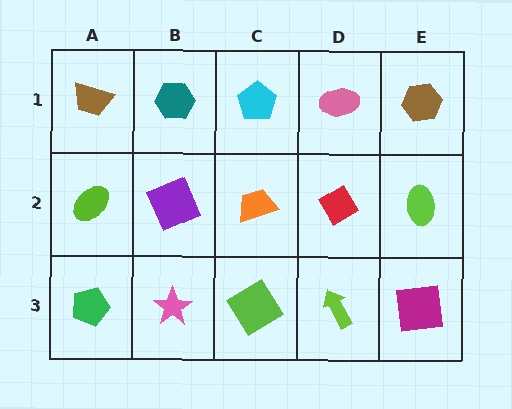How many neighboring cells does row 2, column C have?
4.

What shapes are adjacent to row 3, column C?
An orange trapezoid (row 2, column C), a pink star (row 3, column B), a lime arrow (row 3, column D).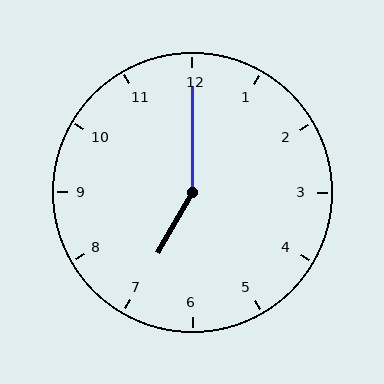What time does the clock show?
7:00.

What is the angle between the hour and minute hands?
Approximately 150 degrees.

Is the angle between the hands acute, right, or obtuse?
It is obtuse.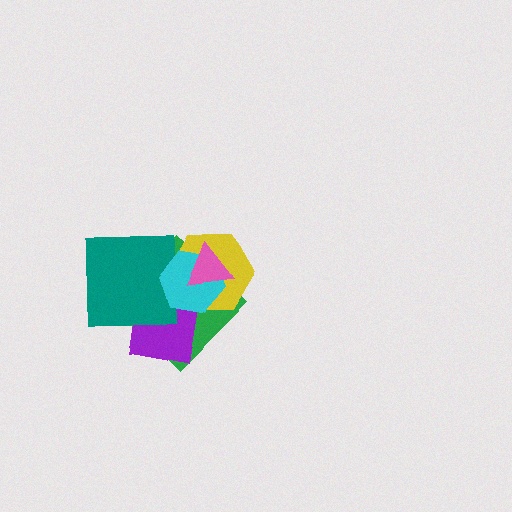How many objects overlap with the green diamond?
5 objects overlap with the green diamond.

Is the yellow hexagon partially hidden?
Yes, it is partially covered by another shape.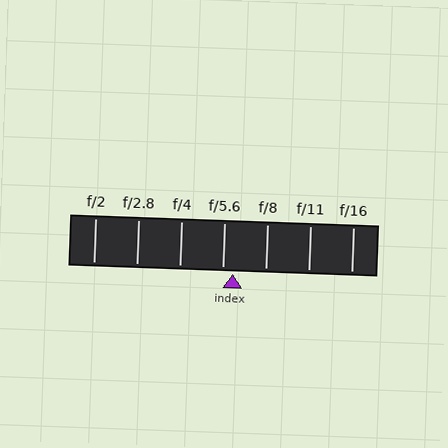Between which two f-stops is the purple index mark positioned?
The index mark is between f/5.6 and f/8.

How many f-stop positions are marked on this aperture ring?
There are 7 f-stop positions marked.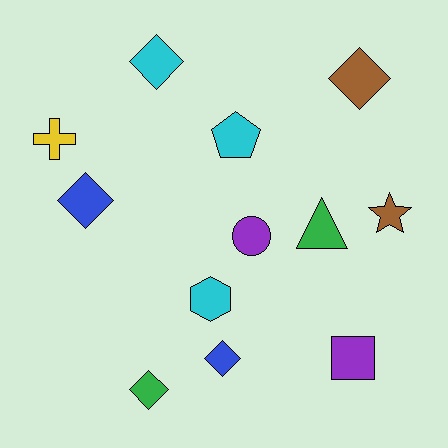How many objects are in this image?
There are 12 objects.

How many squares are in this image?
There is 1 square.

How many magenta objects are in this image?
There are no magenta objects.